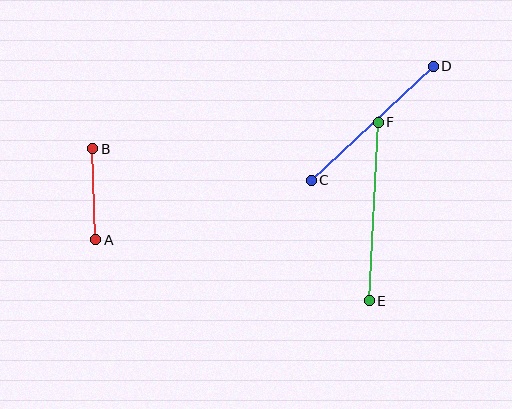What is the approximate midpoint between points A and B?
The midpoint is at approximately (94, 194) pixels.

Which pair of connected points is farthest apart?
Points E and F are farthest apart.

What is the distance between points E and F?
The distance is approximately 179 pixels.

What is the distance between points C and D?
The distance is approximately 167 pixels.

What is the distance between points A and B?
The distance is approximately 91 pixels.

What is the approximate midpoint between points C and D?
The midpoint is at approximately (372, 123) pixels.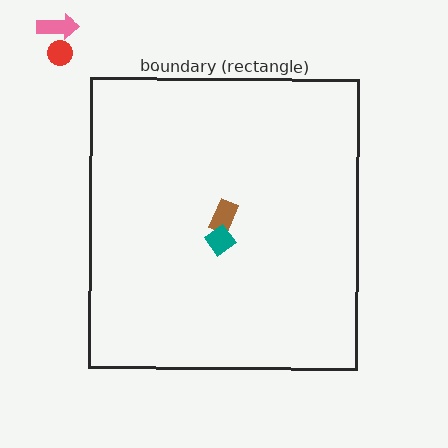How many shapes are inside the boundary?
2 inside, 2 outside.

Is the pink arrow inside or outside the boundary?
Outside.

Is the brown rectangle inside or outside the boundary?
Inside.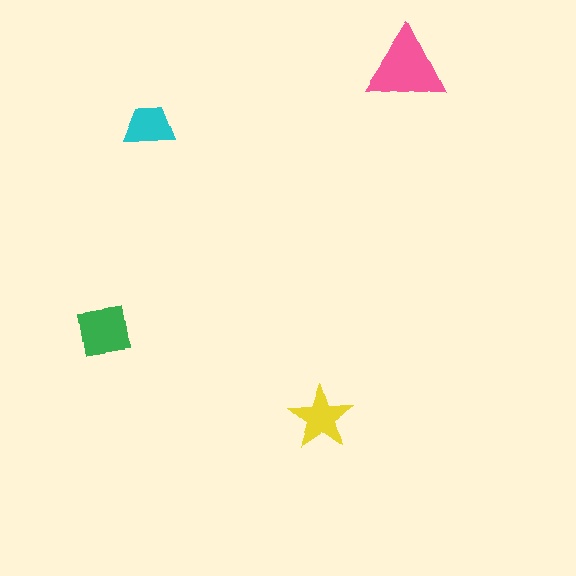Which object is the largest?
The pink triangle.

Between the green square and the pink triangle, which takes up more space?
The pink triangle.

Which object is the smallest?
The cyan trapezoid.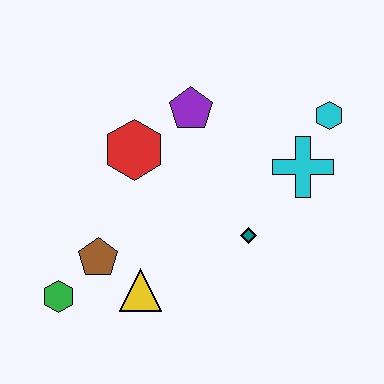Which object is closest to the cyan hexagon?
The cyan cross is closest to the cyan hexagon.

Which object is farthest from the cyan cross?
The green hexagon is farthest from the cyan cross.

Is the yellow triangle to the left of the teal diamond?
Yes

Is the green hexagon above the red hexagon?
No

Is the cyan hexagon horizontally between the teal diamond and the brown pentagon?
No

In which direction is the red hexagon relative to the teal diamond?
The red hexagon is to the left of the teal diamond.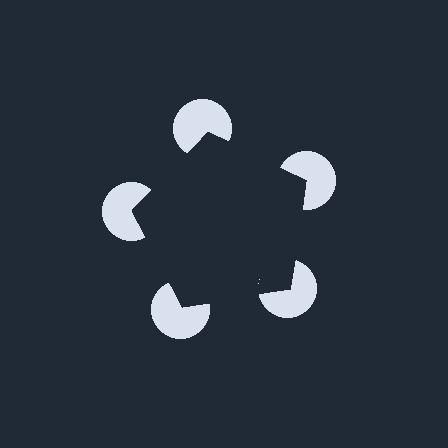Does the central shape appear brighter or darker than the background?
It typically appears slightly darker than the background, even though no actual brightness change is drawn.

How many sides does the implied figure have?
5 sides.